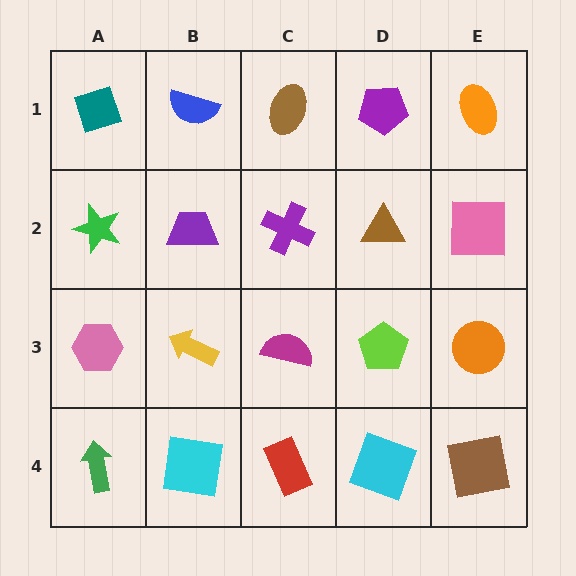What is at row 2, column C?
A purple cross.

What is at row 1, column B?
A blue semicircle.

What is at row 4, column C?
A red rectangle.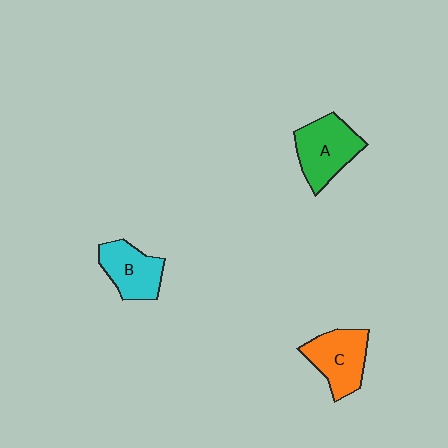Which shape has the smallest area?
Shape B (cyan).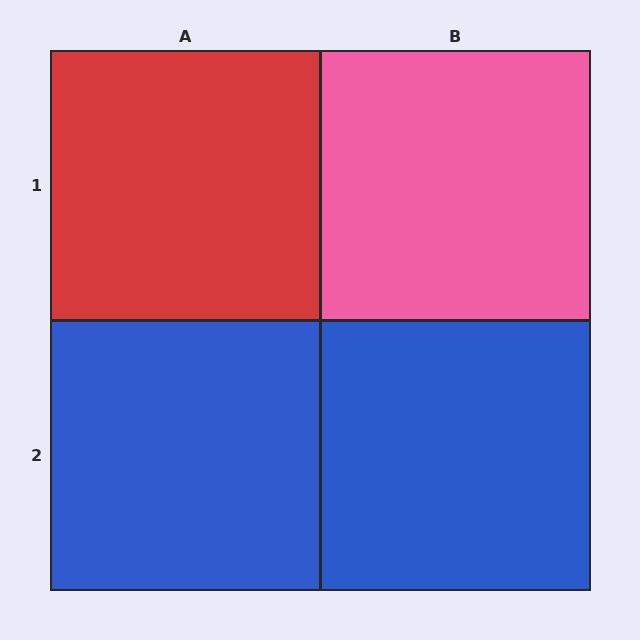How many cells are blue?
2 cells are blue.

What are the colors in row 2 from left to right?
Blue, blue.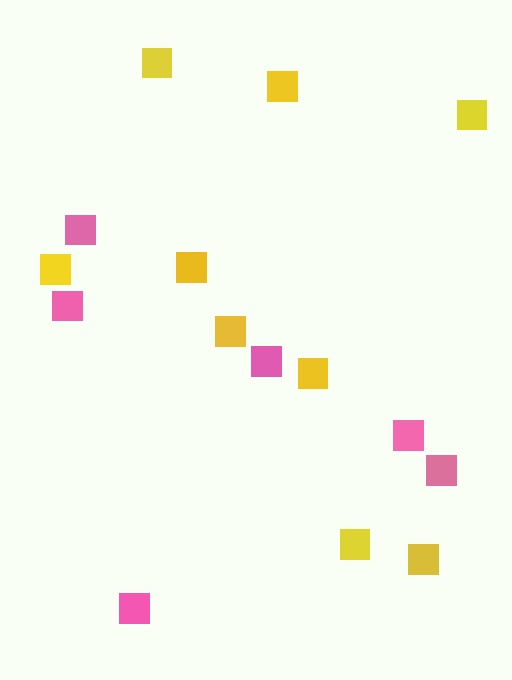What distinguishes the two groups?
There are 2 groups: one group of pink squares (6) and one group of yellow squares (9).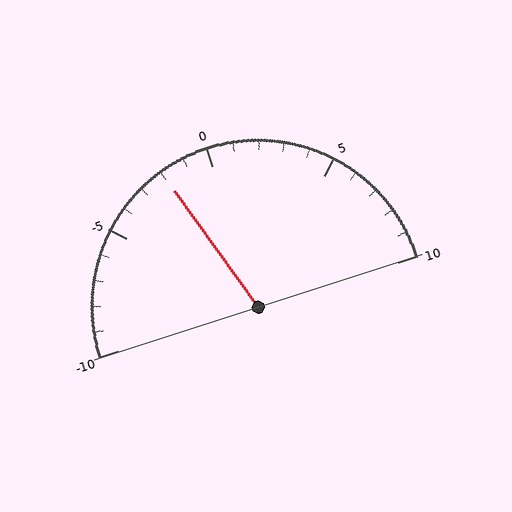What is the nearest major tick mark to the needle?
The nearest major tick mark is 0.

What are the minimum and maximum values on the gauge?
The gauge ranges from -10 to 10.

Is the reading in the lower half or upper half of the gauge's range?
The reading is in the lower half of the range (-10 to 10).